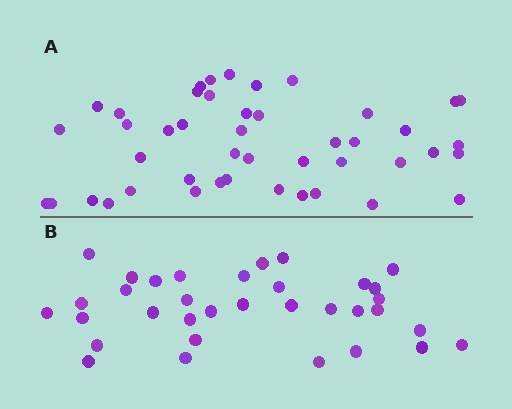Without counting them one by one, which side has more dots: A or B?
Region A (the top region) has more dots.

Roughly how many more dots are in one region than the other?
Region A has roughly 12 or so more dots than region B.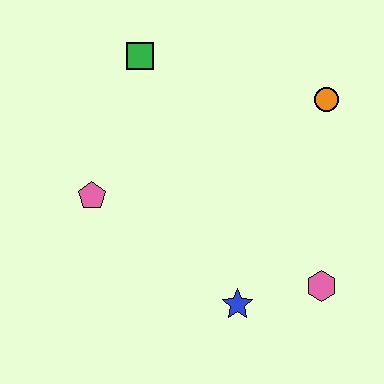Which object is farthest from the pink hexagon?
The green square is farthest from the pink hexagon.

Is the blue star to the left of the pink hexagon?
Yes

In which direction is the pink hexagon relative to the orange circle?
The pink hexagon is below the orange circle.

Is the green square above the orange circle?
Yes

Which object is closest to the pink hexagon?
The blue star is closest to the pink hexagon.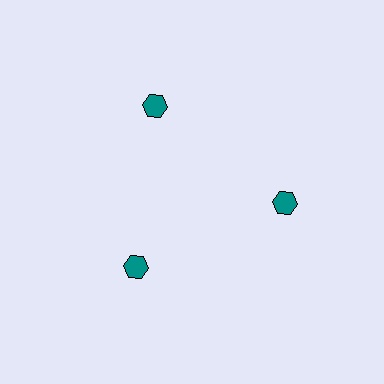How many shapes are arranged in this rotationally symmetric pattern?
There are 3 shapes, arranged in 3 groups of 1.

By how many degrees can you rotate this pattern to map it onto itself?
The pattern maps onto itself every 120 degrees of rotation.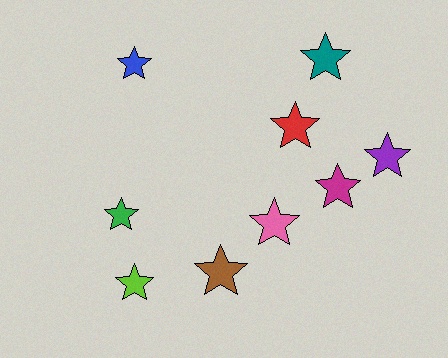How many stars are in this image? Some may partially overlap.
There are 9 stars.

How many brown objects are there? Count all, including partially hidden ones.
There is 1 brown object.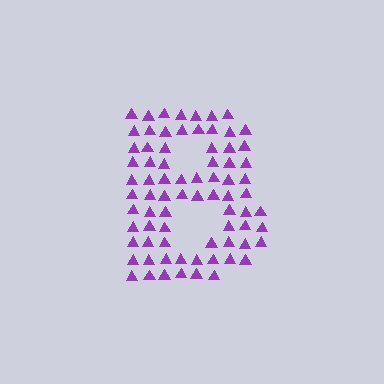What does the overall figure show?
The overall figure shows the letter B.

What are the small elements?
The small elements are triangles.